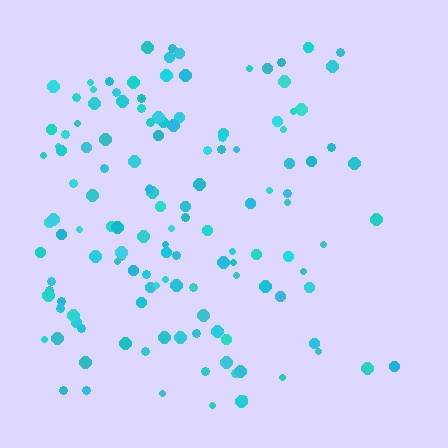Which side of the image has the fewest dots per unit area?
The right.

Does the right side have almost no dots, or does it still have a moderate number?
Still a moderate number, just noticeably fewer than the left.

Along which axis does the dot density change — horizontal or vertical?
Horizontal.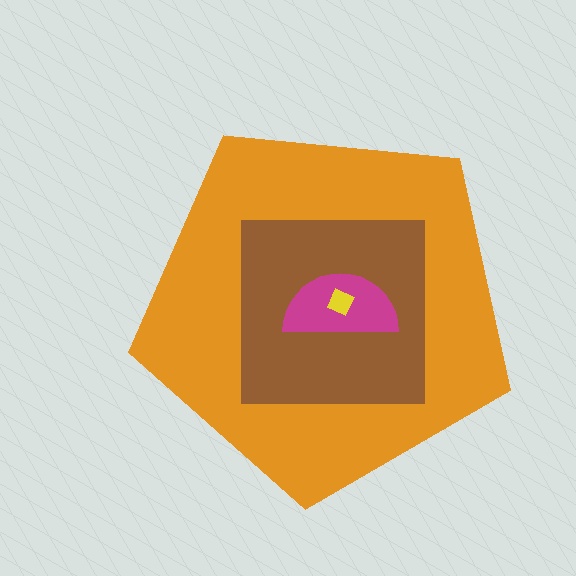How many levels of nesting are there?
4.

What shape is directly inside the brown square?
The magenta semicircle.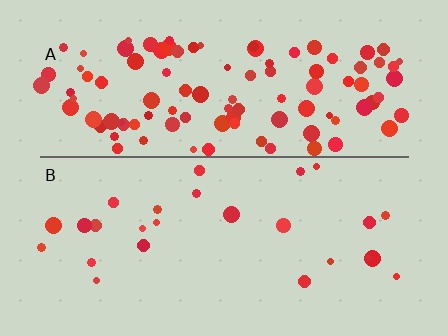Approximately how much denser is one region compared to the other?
Approximately 4.1× — region A over region B.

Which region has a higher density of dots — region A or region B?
A (the top).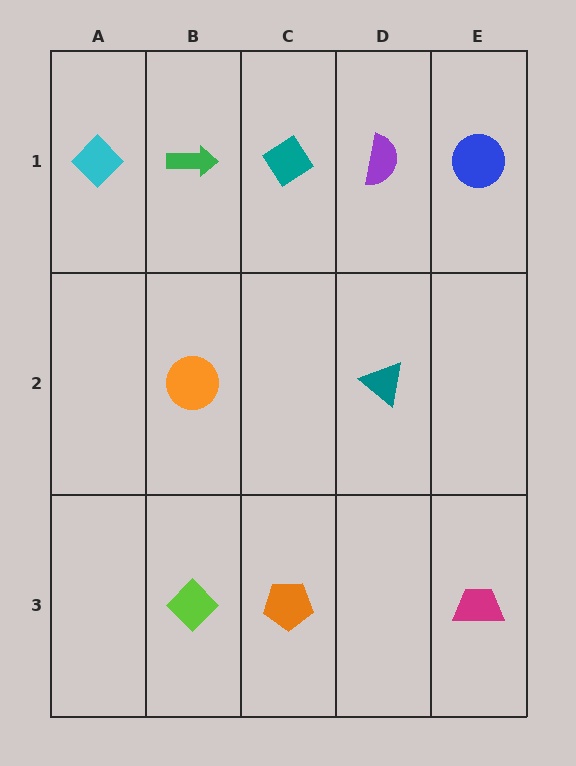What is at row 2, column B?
An orange circle.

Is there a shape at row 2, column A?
No, that cell is empty.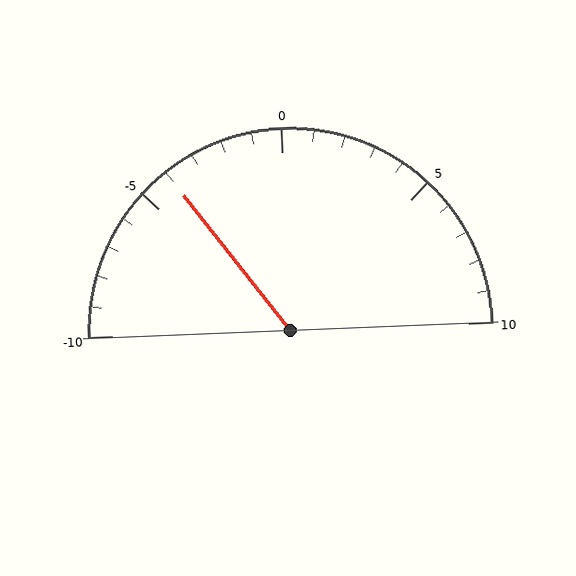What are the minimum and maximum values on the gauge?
The gauge ranges from -10 to 10.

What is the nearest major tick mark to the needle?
The nearest major tick mark is -5.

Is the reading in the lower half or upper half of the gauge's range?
The reading is in the lower half of the range (-10 to 10).